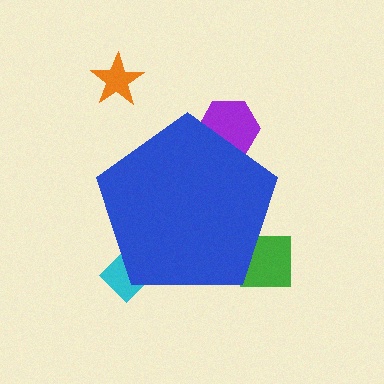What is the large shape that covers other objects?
A blue pentagon.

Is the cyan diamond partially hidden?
Yes, the cyan diamond is partially hidden behind the blue pentagon.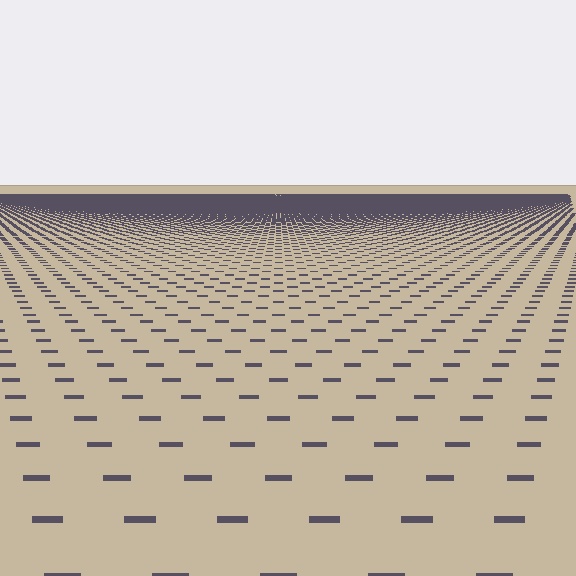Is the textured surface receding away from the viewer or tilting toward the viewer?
The surface is receding away from the viewer. Texture elements get smaller and denser toward the top.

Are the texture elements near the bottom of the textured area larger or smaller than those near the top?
Larger. Near the bottom, elements are closer to the viewer and appear at a bigger on-screen size.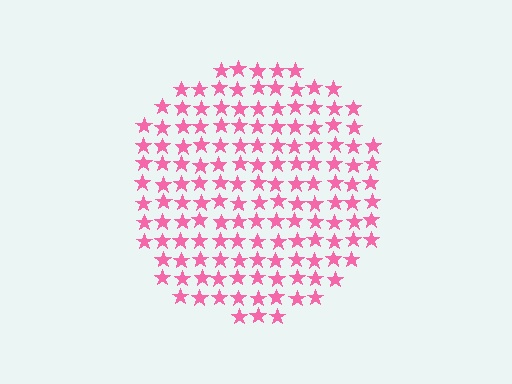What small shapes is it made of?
It is made of small stars.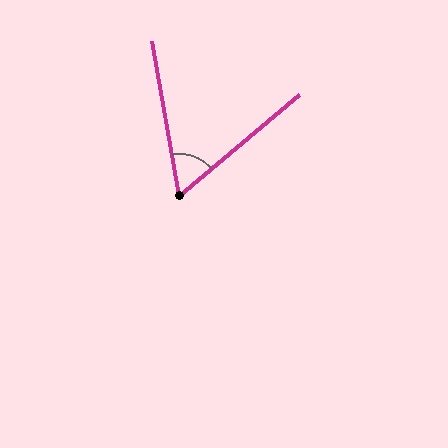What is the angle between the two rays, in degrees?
Approximately 60 degrees.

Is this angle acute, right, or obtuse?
It is acute.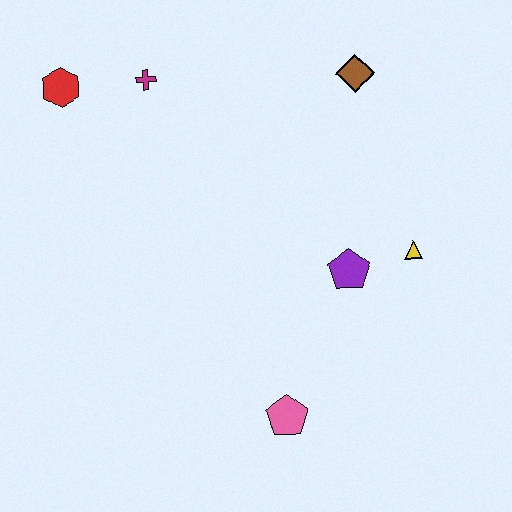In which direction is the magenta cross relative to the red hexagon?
The magenta cross is to the right of the red hexagon.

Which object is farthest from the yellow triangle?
The red hexagon is farthest from the yellow triangle.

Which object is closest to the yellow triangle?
The purple pentagon is closest to the yellow triangle.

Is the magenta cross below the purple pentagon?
No